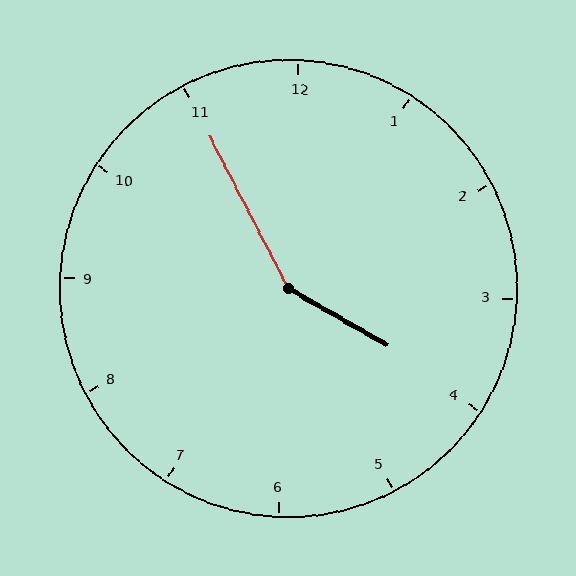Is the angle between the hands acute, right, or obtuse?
It is obtuse.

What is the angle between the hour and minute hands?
Approximately 148 degrees.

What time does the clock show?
3:55.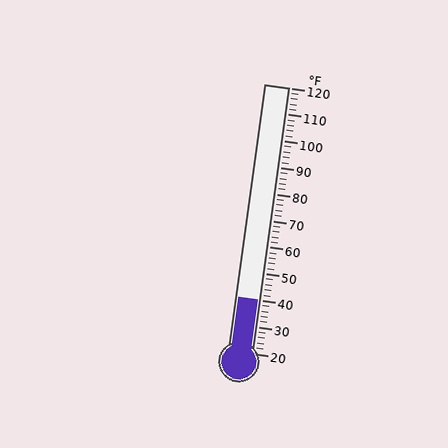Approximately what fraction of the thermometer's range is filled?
The thermometer is filled to approximately 20% of its range.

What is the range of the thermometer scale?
The thermometer scale ranges from 20°F to 120°F.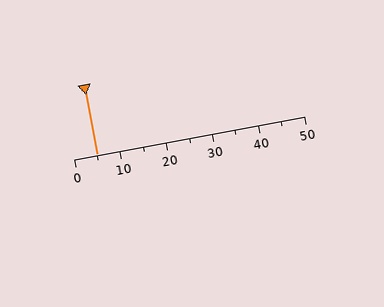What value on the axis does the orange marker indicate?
The marker indicates approximately 5.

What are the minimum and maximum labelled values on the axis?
The axis runs from 0 to 50.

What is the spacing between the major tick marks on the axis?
The major ticks are spaced 10 apart.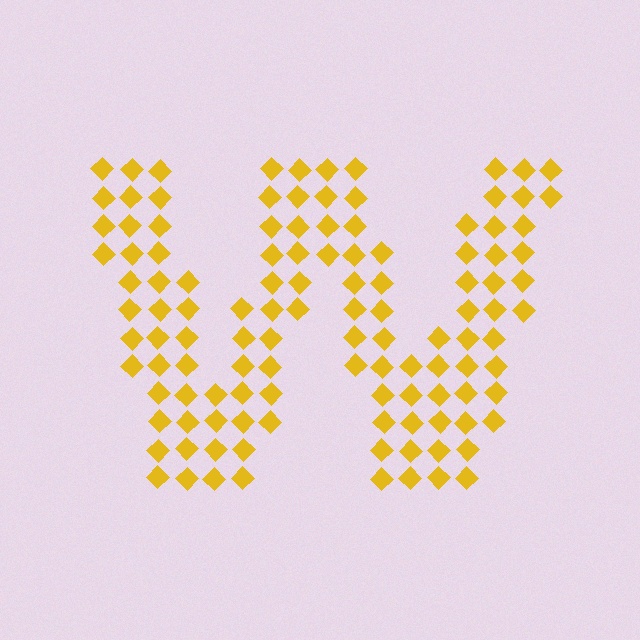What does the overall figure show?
The overall figure shows the letter W.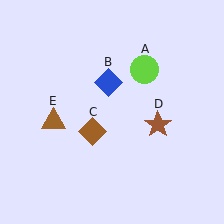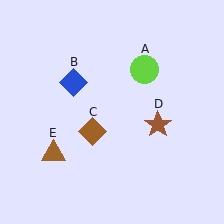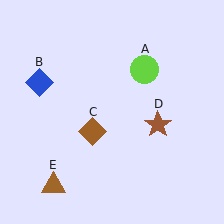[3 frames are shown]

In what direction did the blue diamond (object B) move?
The blue diamond (object B) moved left.